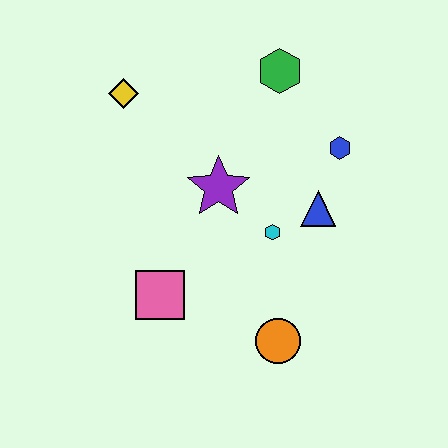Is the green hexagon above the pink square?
Yes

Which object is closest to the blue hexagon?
The blue triangle is closest to the blue hexagon.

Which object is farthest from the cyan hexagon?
The yellow diamond is farthest from the cyan hexagon.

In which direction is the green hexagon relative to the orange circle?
The green hexagon is above the orange circle.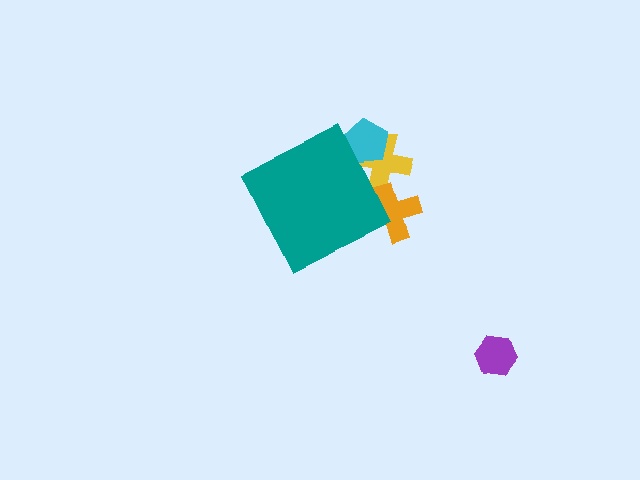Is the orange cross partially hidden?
Yes, the orange cross is partially hidden behind the teal diamond.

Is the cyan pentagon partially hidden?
Yes, the cyan pentagon is partially hidden behind the teal diamond.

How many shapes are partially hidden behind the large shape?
3 shapes are partially hidden.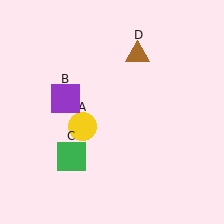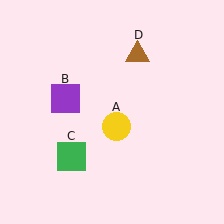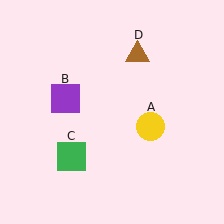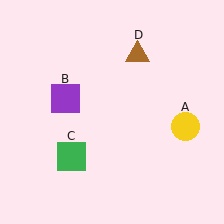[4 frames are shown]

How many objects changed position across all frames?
1 object changed position: yellow circle (object A).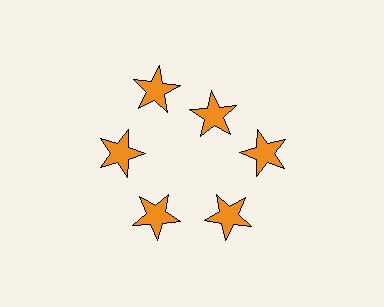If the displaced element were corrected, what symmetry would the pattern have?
It would have 6-fold rotational symmetry — the pattern would map onto itself every 60 degrees.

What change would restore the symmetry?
The symmetry would be restored by moving it outward, back onto the ring so that all 6 stars sit at equal angles and equal distance from the center.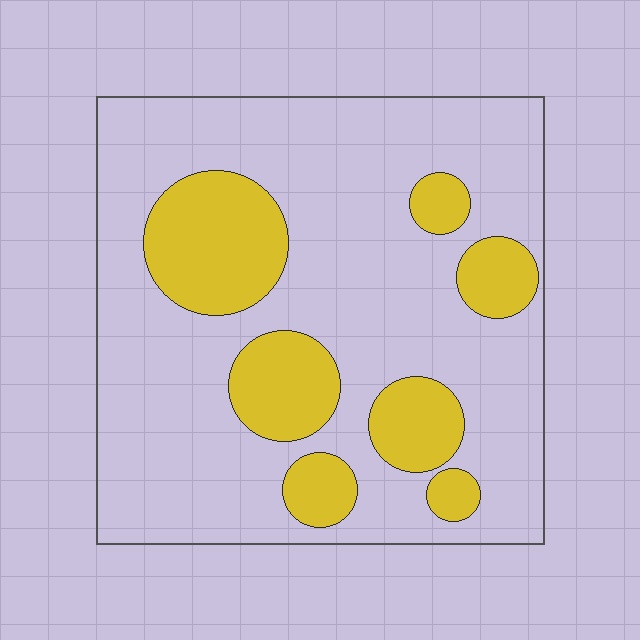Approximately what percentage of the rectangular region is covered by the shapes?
Approximately 25%.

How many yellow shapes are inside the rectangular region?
7.